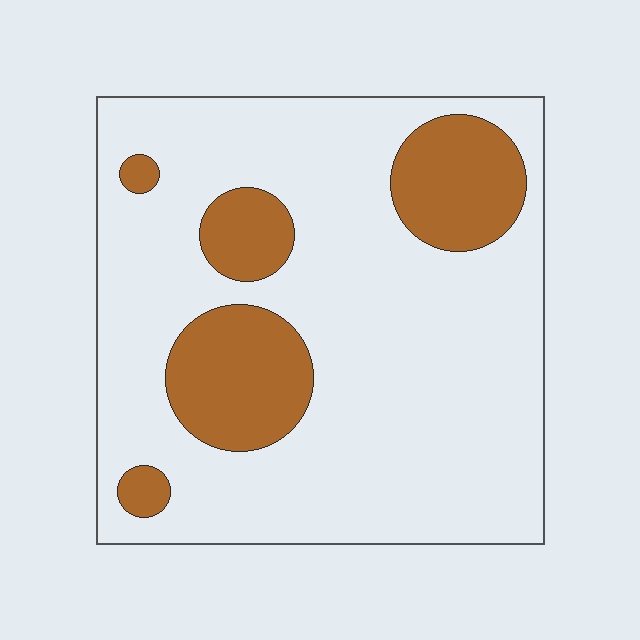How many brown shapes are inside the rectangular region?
5.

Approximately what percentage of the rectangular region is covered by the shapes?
Approximately 20%.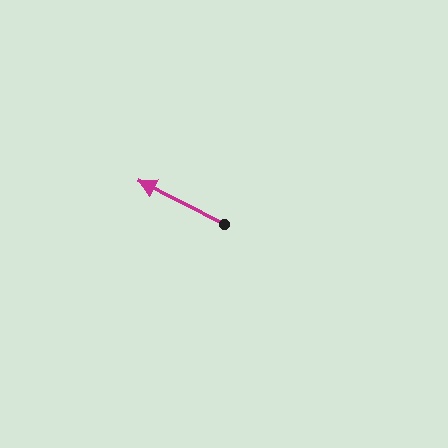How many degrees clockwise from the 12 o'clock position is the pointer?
Approximately 297 degrees.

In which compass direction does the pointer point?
Northwest.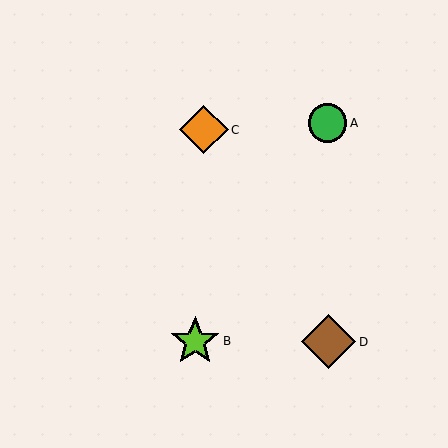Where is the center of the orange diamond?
The center of the orange diamond is at (204, 130).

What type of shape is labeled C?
Shape C is an orange diamond.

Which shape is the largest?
The brown diamond (labeled D) is the largest.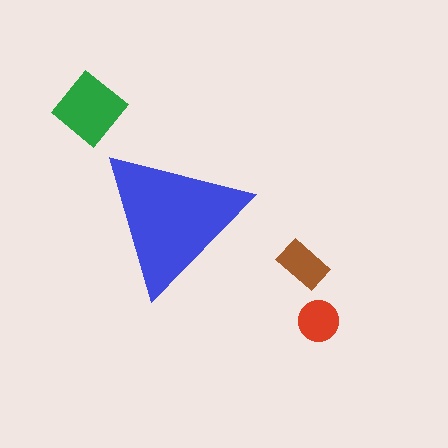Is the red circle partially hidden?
No, the red circle is fully visible.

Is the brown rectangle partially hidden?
No, the brown rectangle is fully visible.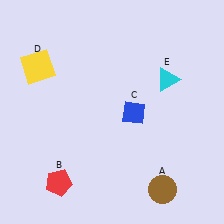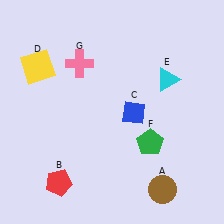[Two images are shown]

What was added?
A green pentagon (F), a pink cross (G) were added in Image 2.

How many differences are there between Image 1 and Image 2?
There are 2 differences between the two images.